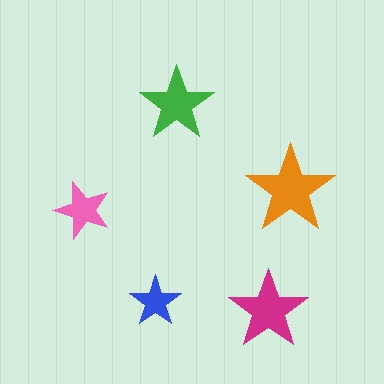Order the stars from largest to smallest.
the orange one, the magenta one, the green one, the pink one, the blue one.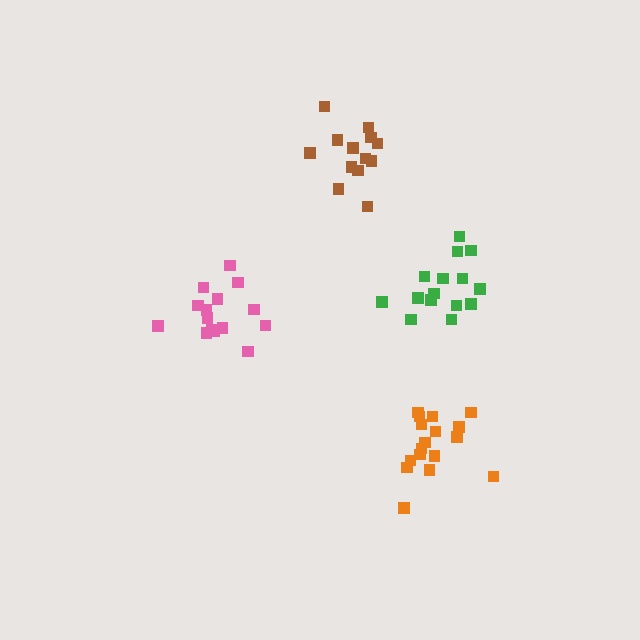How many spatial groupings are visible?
There are 4 spatial groupings.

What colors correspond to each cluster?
The clusters are colored: pink, orange, brown, green.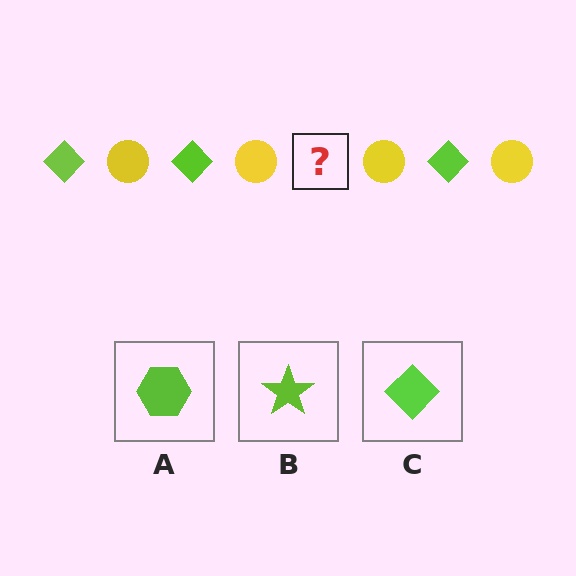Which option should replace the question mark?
Option C.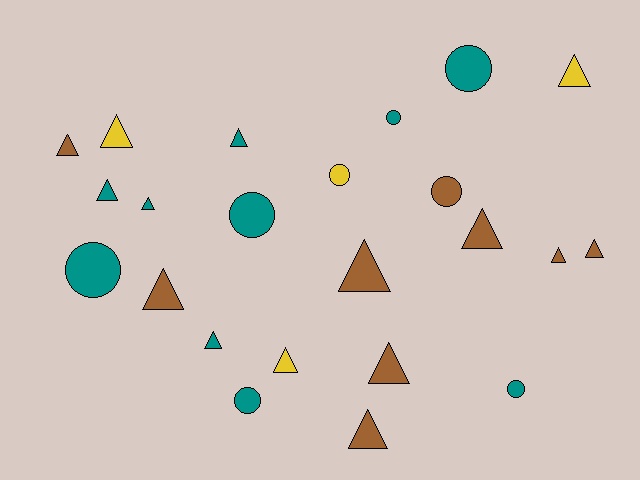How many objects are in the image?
There are 23 objects.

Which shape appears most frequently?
Triangle, with 15 objects.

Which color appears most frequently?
Teal, with 10 objects.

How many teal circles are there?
There are 6 teal circles.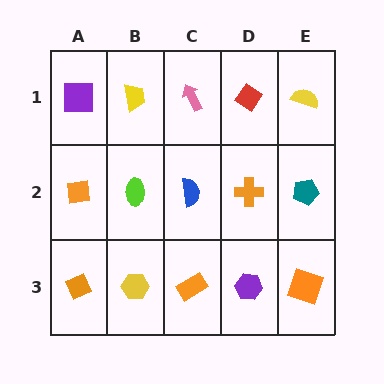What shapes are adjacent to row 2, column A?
A purple square (row 1, column A), an orange diamond (row 3, column A), a lime ellipse (row 2, column B).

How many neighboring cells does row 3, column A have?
2.